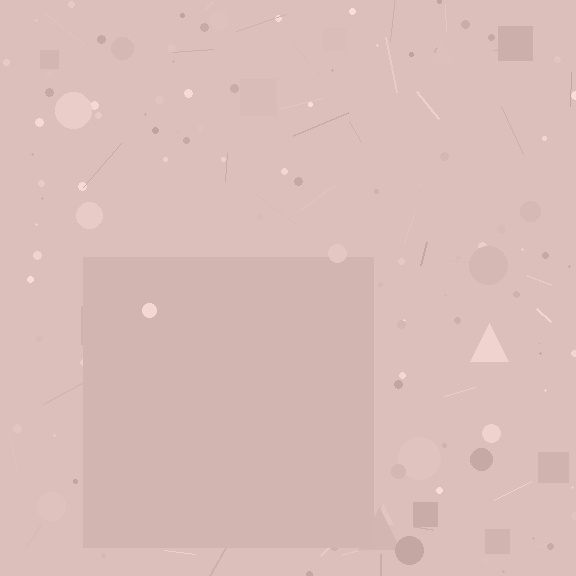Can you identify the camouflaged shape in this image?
The camouflaged shape is a square.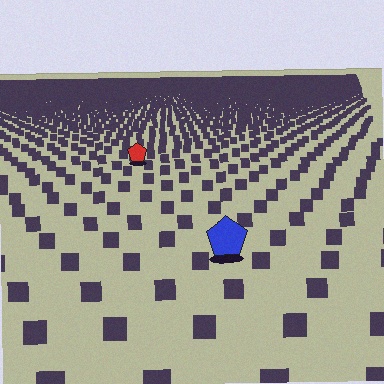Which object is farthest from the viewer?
The red pentagon is farthest from the viewer. It appears smaller and the ground texture around it is denser.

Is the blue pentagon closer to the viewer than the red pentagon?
Yes. The blue pentagon is closer — you can tell from the texture gradient: the ground texture is coarser near it.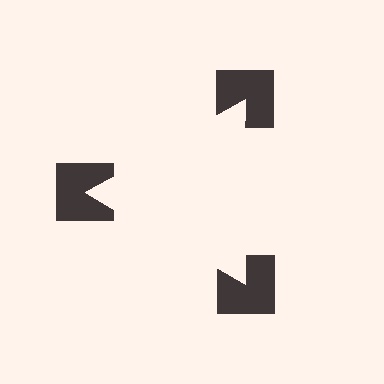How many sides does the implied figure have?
3 sides.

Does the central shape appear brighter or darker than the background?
It typically appears slightly brighter than the background, even though no actual brightness change is drawn.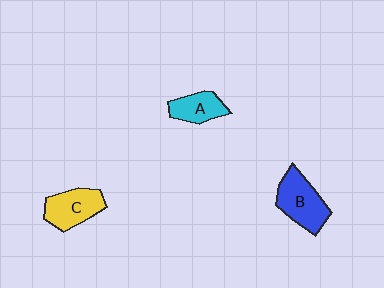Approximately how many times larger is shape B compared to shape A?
Approximately 1.5 times.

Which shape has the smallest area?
Shape A (cyan).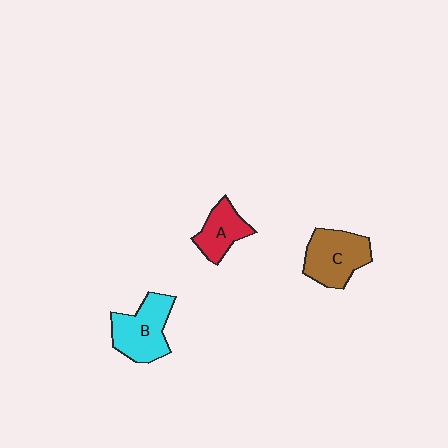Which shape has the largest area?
Shape B (cyan).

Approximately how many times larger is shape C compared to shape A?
Approximately 1.4 times.